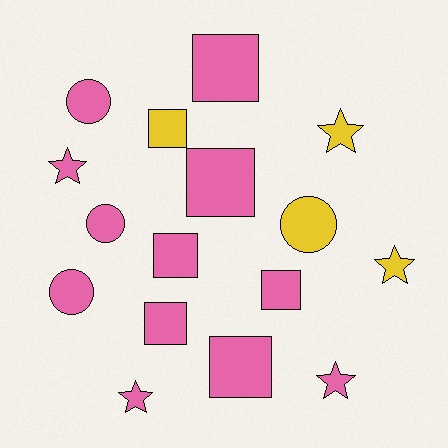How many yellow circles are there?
There is 1 yellow circle.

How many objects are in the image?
There are 16 objects.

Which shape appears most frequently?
Square, with 7 objects.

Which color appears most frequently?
Pink, with 12 objects.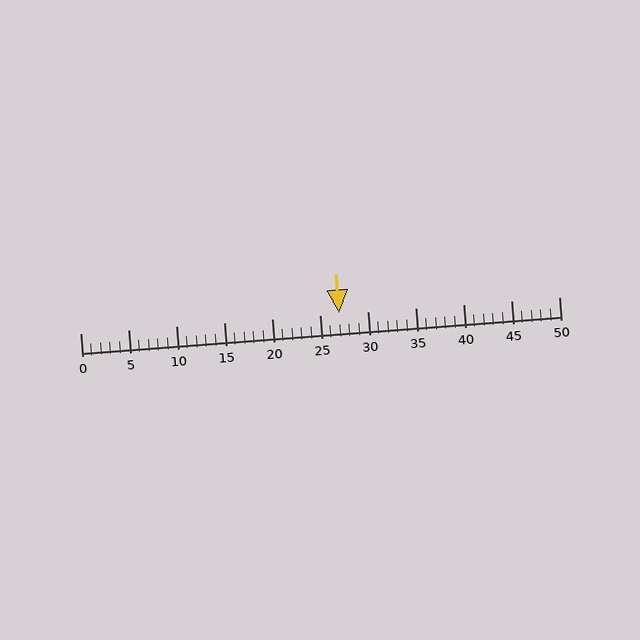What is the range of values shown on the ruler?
The ruler shows values from 0 to 50.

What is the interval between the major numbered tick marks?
The major tick marks are spaced 5 units apart.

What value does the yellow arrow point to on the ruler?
The yellow arrow points to approximately 27.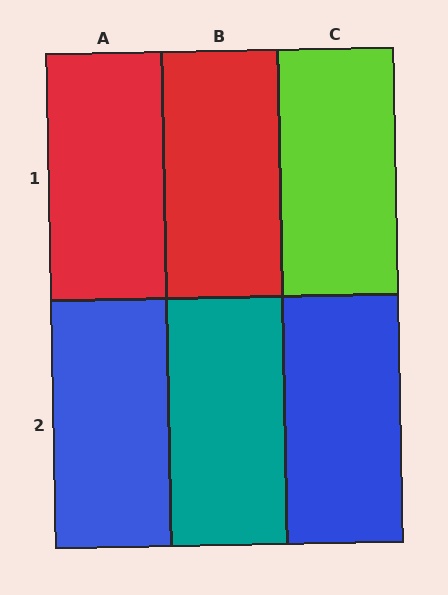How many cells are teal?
1 cell is teal.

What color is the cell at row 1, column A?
Red.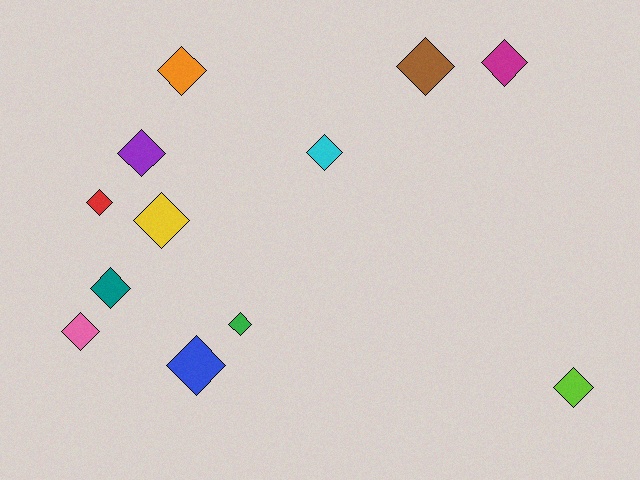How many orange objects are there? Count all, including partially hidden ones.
There is 1 orange object.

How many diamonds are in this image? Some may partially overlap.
There are 12 diamonds.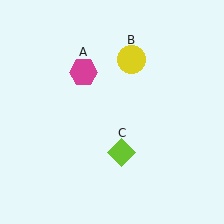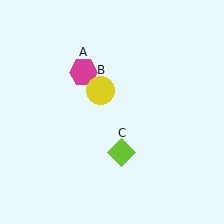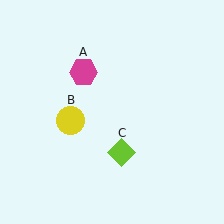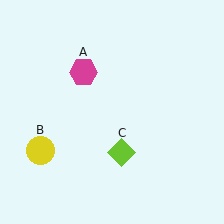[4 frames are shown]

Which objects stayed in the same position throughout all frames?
Magenta hexagon (object A) and lime diamond (object C) remained stationary.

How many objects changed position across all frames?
1 object changed position: yellow circle (object B).